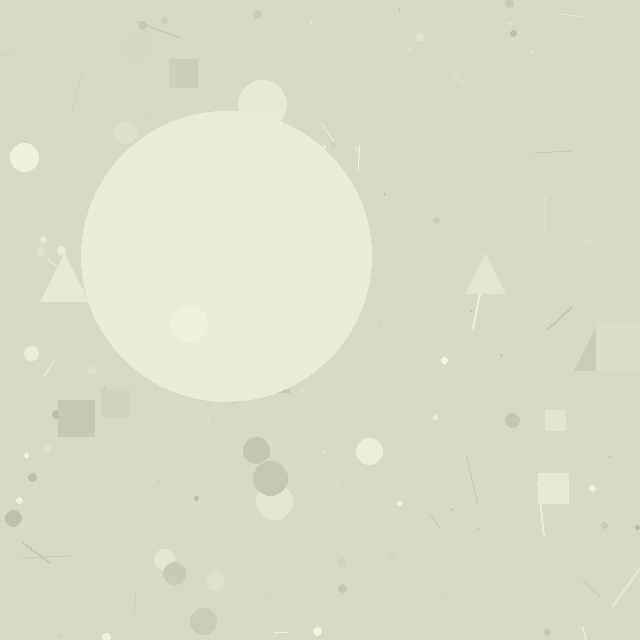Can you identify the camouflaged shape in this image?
The camouflaged shape is a circle.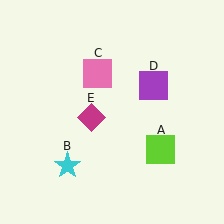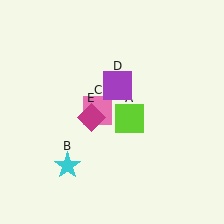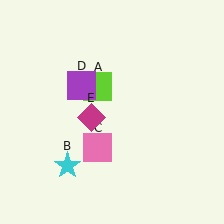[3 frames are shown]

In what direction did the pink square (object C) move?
The pink square (object C) moved down.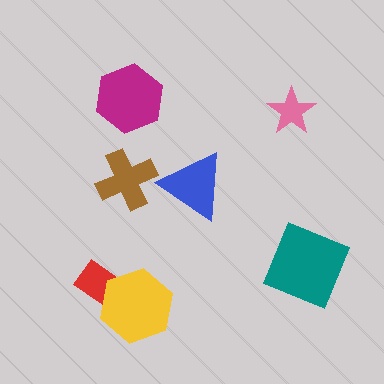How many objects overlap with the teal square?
0 objects overlap with the teal square.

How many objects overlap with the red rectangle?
1 object overlaps with the red rectangle.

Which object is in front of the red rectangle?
The yellow hexagon is in front of the red rectangle.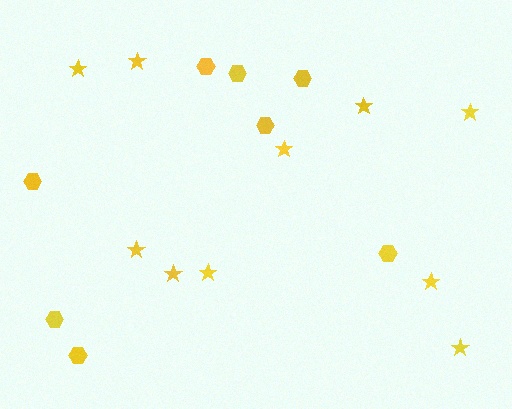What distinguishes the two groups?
There are 2 groups: one group of stars (10) and one group of hexagons (8).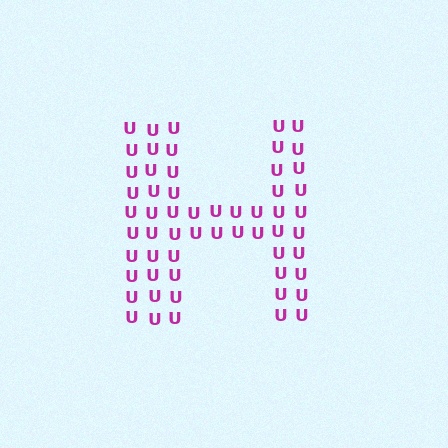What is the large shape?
The large shape is the letter H.